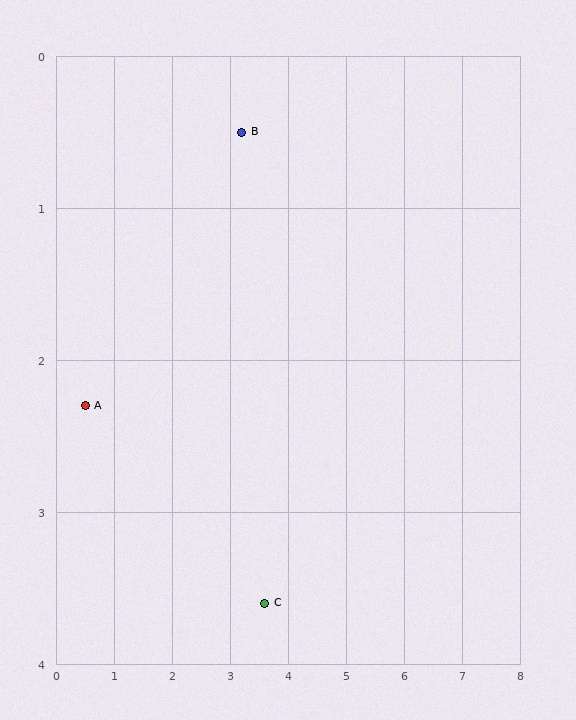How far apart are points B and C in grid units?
Points B and C are about 3.1 grid units apart.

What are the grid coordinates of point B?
Point B is at approximately (3.2, 0.5).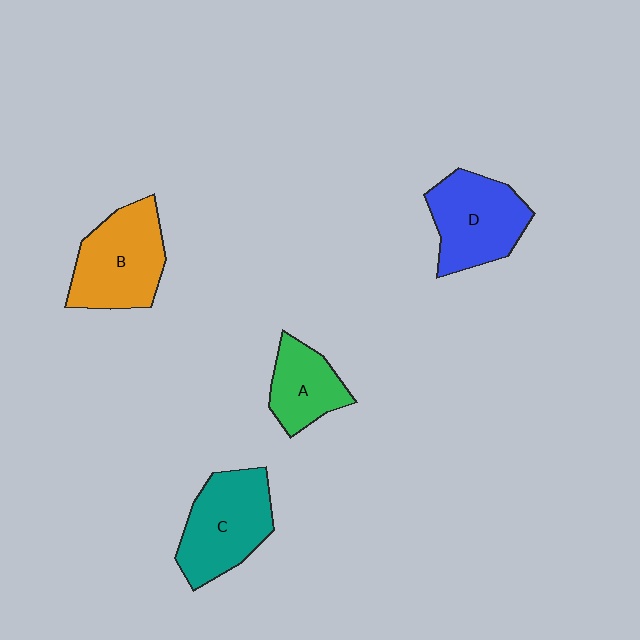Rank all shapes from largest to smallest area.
From largest to smallest: B (orange), C (teal), D (blue), A (green).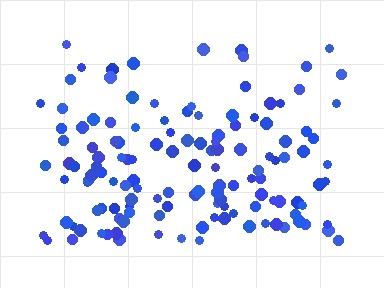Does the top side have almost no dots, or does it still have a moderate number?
Still a moderate number, just noticeably fewer than the bottom.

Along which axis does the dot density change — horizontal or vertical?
Vertical.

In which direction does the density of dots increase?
From top to bottom, with the bottom side densest.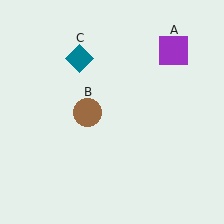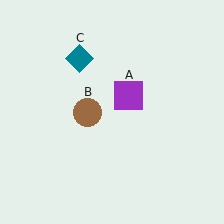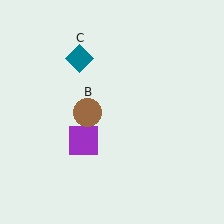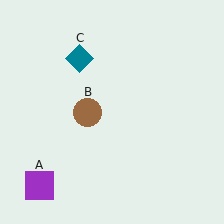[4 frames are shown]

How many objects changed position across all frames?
1 object changed position: purple square (object A).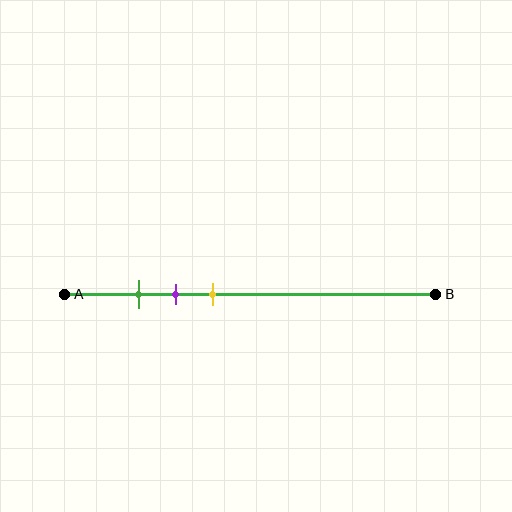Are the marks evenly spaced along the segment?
Yes, the marks are approximately evenly spaced.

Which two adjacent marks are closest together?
The green and purple marks are the closest adjacent pair.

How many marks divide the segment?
There are 3 marks dividing the segment.